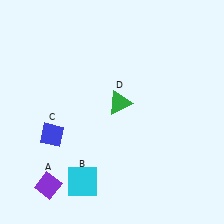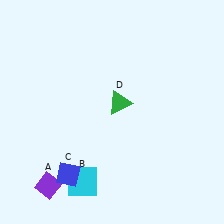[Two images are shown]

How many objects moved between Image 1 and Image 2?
1 object moved between the two images.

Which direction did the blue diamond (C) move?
The blue diamond (C) moved down.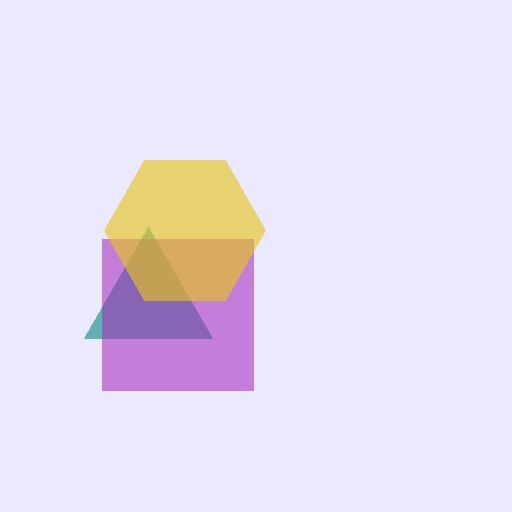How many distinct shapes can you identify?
There are 3 distinct shapes: a teal triangle, a purple square, a yellow hexagon.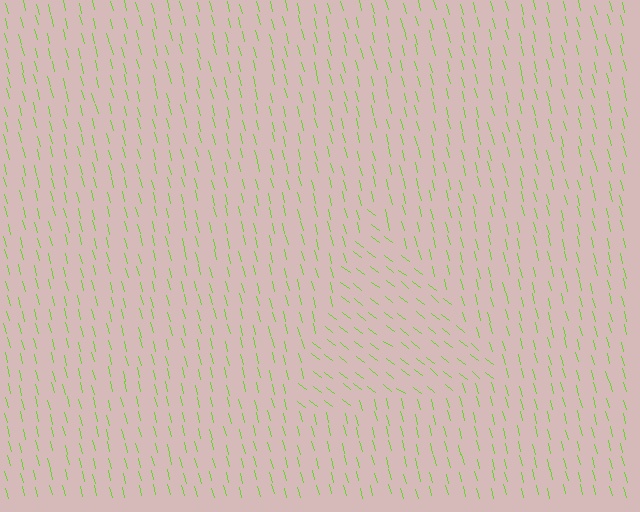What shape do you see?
I see a triangle.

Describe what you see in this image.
The image is filled with small lime line segments. A triangle region in the image has lines oriented differently from the surrounding lines, creating a visible texture boundary.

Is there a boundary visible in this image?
Yes, there is a texture boundary formed by a change in line orientation.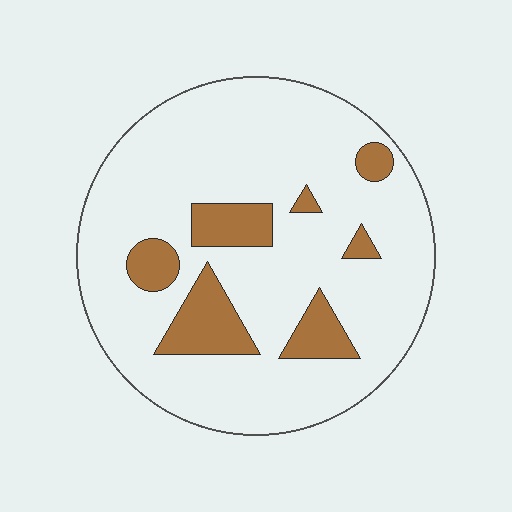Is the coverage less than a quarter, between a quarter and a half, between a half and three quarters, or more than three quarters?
Less than a quarter.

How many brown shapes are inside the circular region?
7.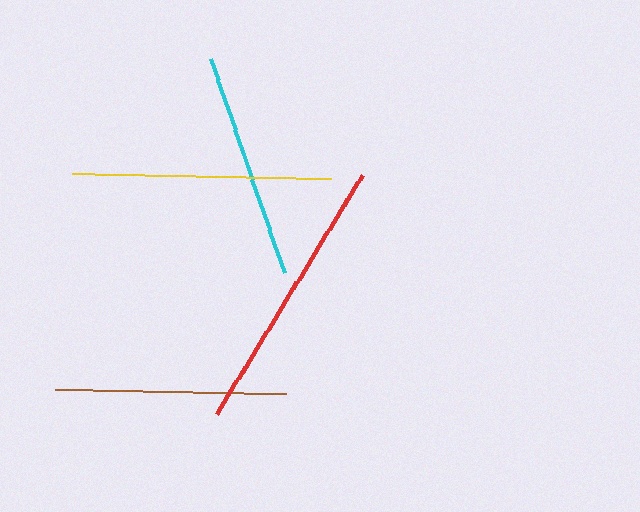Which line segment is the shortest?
The cyan line is the shortest at approximately 227 pixels.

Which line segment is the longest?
The red line is the longest at approximately 280 pixels.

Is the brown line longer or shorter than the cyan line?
The brown line is longer than the cyan line.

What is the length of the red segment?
The red segment is approximately 280 pixels long.